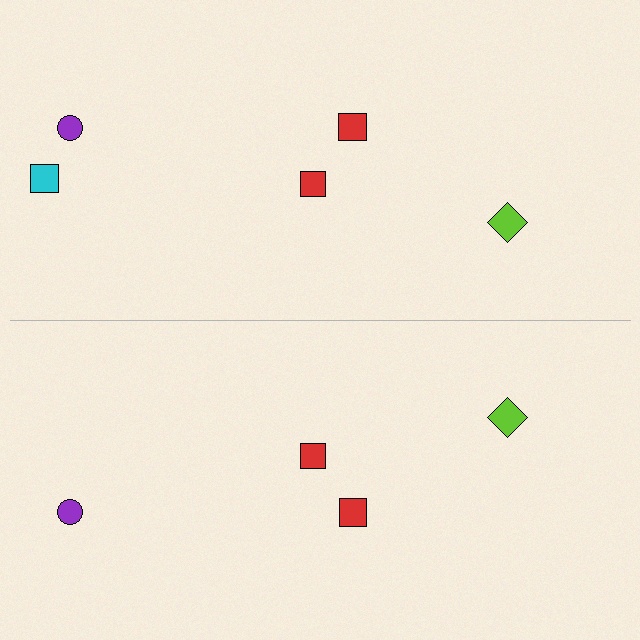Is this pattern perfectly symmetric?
No, the pattern is not perfectly symmetric. A cyan square is missing from the bottom side.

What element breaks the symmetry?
A cyan square is missing from the bottom side.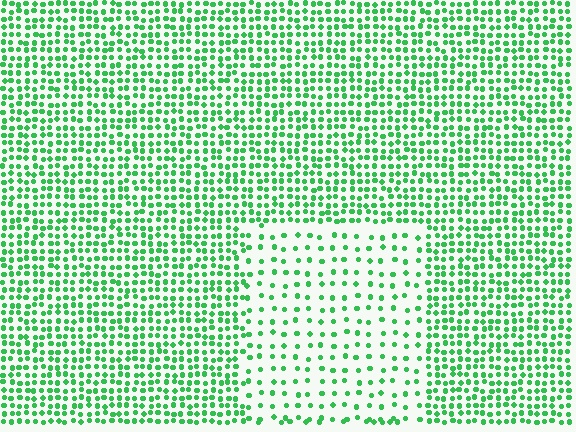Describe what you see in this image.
The image contains small green elements arranged at two different densities. A rectangle-shaped region is visible where the elements are less densely packed than the surrounding area.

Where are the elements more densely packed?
The elements are more densely packed outside the rectangle boundary.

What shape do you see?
I see a rectangle.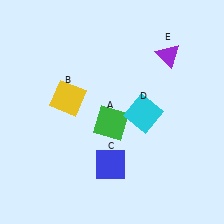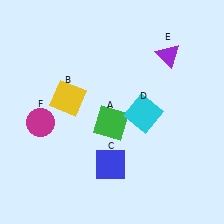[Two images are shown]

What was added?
A magenta circle (F) was added in Image 2.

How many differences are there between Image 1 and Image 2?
There is 1 difference between the two images.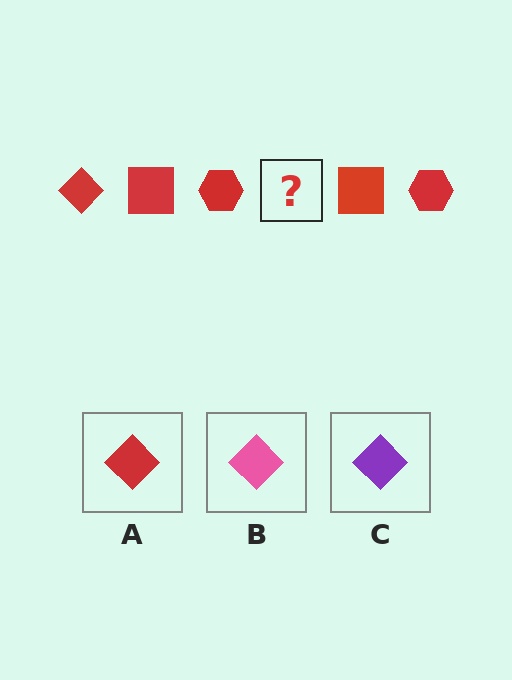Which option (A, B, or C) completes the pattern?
A.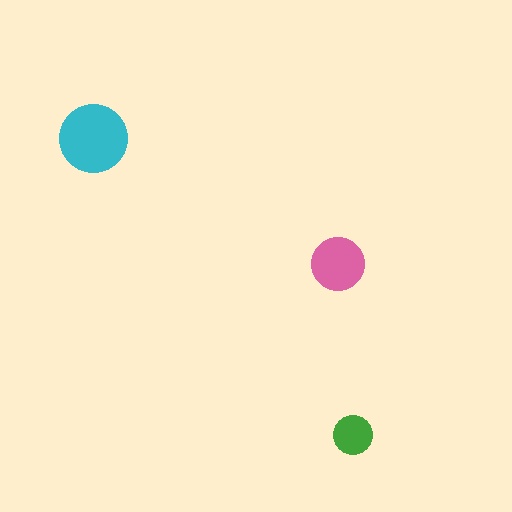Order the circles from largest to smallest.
the cyan one, the pink one, the green one.